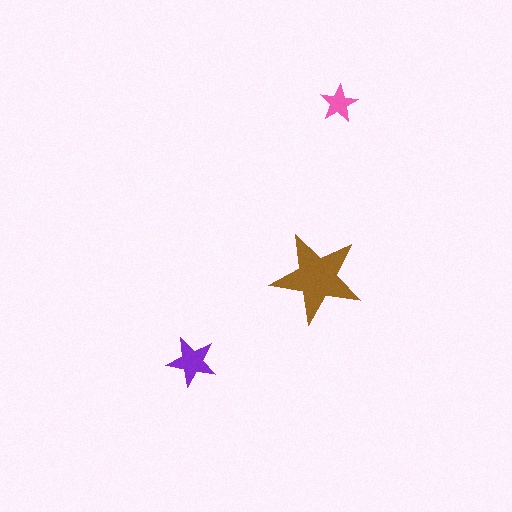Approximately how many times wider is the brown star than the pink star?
About 2.5 times wider.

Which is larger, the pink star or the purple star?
The purple one.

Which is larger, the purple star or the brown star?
The brown one.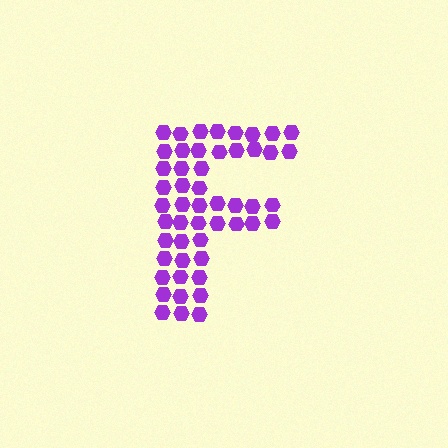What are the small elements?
The small elements are hexagons.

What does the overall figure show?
The overall figure shows the letter F.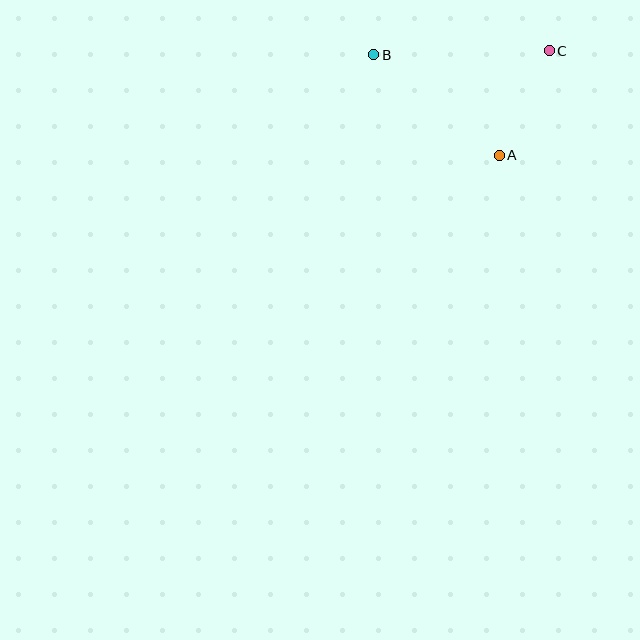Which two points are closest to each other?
Points A and C are closest to each other.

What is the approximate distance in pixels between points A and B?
The distance between A and B is approximately 161 pixels.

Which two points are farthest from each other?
Points B and C are farthest from each other.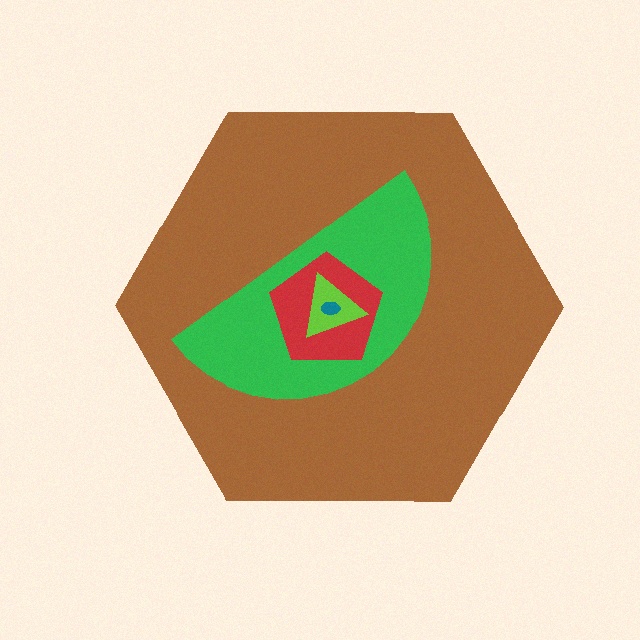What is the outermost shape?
The brown hexagon.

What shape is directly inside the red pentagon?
The lime triangle.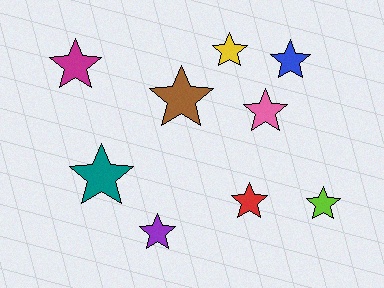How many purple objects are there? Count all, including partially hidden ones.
There is 1 purple object.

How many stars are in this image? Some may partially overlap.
There are 9 stars.